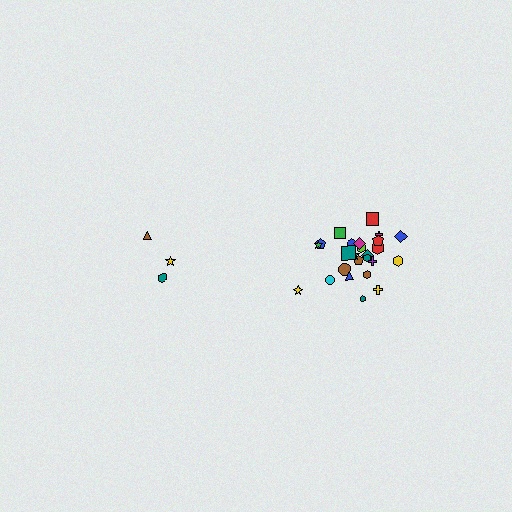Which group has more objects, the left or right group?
The right group.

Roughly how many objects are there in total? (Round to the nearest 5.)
Roughly 30 objects in total.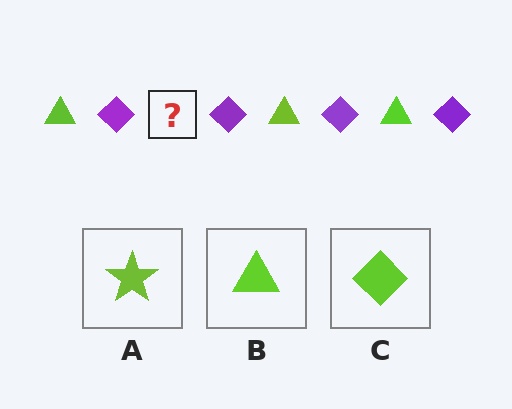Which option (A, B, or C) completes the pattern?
B.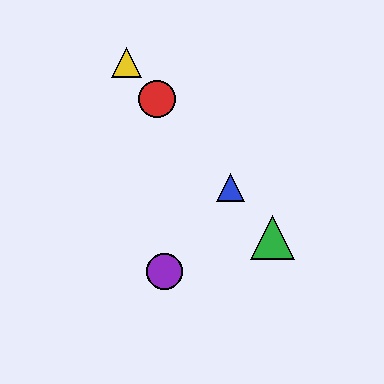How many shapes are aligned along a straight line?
4 shapes (the red circle, the blue triangle, the green triangle, the yellow triangle) are aligned along a straight line.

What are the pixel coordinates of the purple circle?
The purple circle is at (164, 272).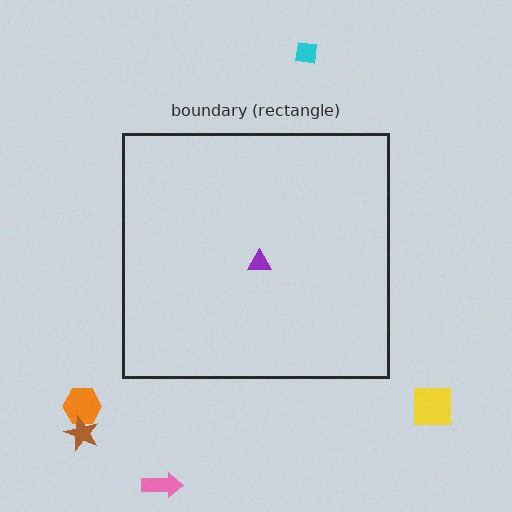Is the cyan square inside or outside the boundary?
Outside.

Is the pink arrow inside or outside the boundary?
Outside.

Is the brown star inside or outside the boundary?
Outside.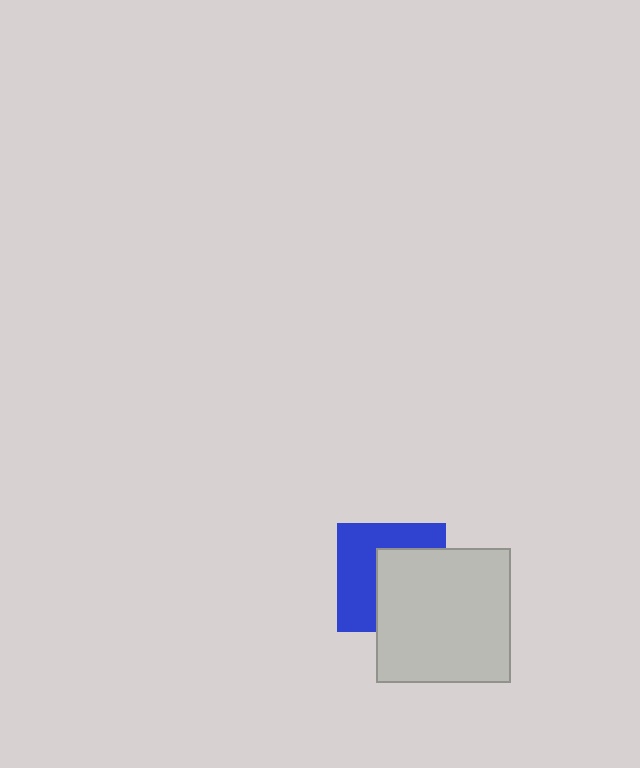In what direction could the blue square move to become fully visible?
The blue square could move toward the upper-left. That would shift it out from behind the light gray square entirely.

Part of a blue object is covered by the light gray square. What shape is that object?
It is a square.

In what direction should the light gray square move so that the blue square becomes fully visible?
The light gray square should move toward the lower-right. That is the shortest direction to clear the overlap and leave the blue square fully visible.